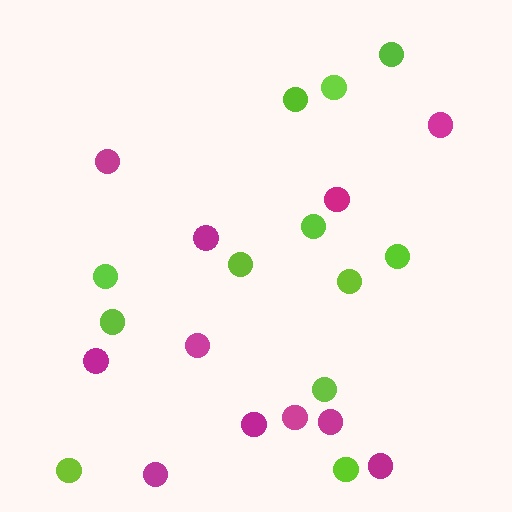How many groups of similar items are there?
There are 2 groups: one group of lime circles (12) and one group of magenta circles (11).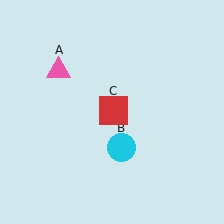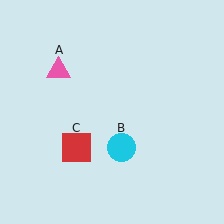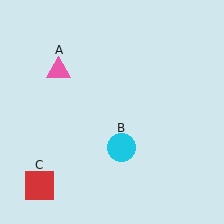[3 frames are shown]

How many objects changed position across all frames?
1 object changed position: red square (object C).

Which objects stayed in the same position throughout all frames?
Pink triangle (object A) and cyan circle (object B) remained stationary.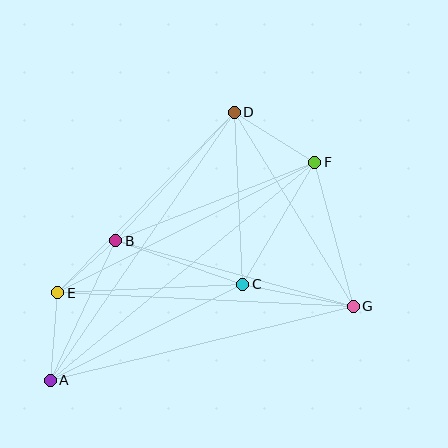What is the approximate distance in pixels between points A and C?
The distance between A and C is approximately 215 pixels.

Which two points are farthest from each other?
Points A and F are farthest from each other.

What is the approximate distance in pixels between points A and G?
The distance between A and G is approximately 311 pixels.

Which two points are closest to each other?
Points B and E are closest to each other.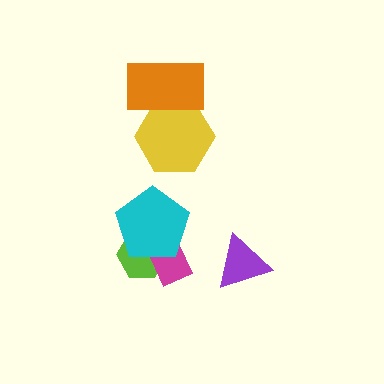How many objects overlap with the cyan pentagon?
2 objects overlap with the cyan pentagon.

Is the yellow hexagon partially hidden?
Yes, it is partially covered by another shape.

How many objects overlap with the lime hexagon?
2 objects overlap with the lime hexagon.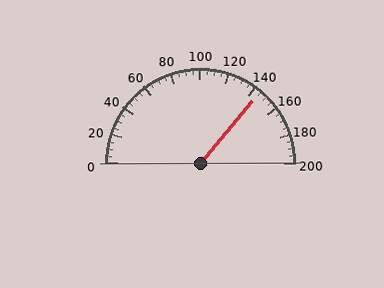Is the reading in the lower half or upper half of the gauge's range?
The reading is in the upper half of the range (0 to 200).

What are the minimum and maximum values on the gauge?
The gauge ranges from 0 to 200.